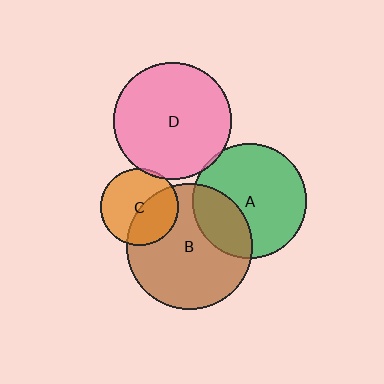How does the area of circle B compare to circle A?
Approximately 1.2 times.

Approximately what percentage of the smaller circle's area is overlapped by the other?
Approximately 45%.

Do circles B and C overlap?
Yes.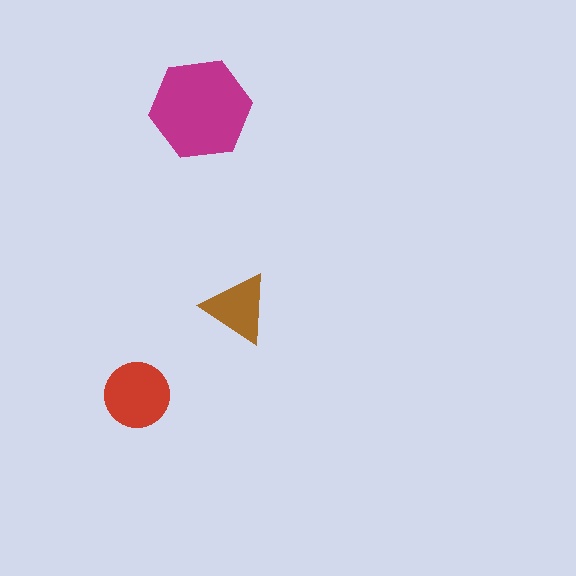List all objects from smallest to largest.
The brown triangle, the red circle, the magenta hexagon.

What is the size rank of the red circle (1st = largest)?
2nd.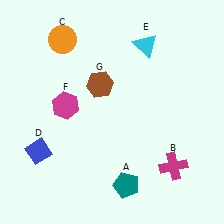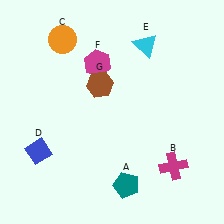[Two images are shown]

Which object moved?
The magenta hexagon (F) moved up.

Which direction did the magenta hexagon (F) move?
The magenta hexagon (F) moved up.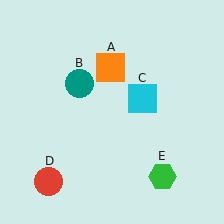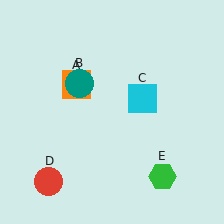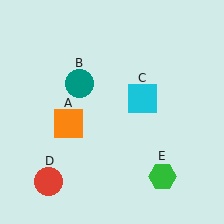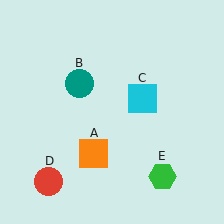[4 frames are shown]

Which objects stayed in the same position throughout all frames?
Teal circle (object B) and cyan square (object C) and red circle (object D) and green hexagon (object E) remained stationary.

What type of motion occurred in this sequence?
The orange square (object A) rotated counterclockwise around the center of the scene.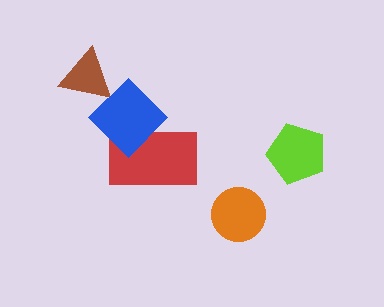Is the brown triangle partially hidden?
Yes, it is partially covered by another shape.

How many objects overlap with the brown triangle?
1 object overlaps with the brown triangle.